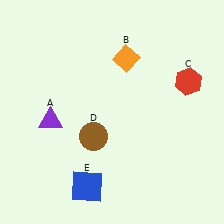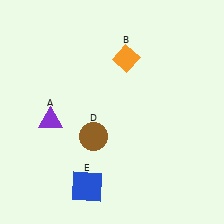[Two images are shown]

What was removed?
The red hexagon (C) was removed in Image 2.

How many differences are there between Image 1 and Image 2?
There is 1 difference between the two images.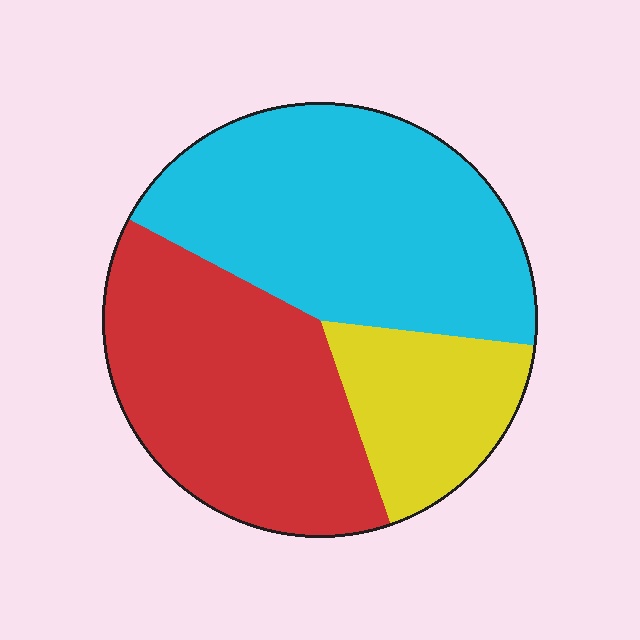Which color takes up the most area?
Cyan, at roughly 45%.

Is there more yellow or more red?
Red.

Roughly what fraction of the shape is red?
Red covers around 40% of the shape.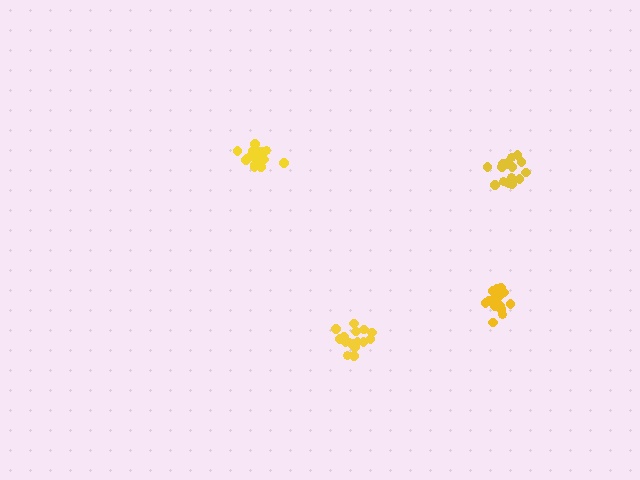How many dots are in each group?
Group 1: 18 dots, Group 2: 17 dots, Group 3: 16 dots, Group 4: 17 dots (68 total).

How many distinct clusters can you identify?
There are 4 distinct clusters.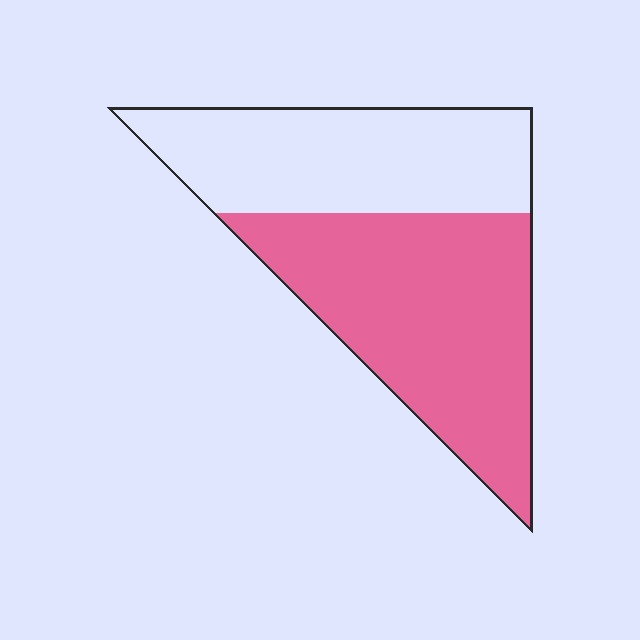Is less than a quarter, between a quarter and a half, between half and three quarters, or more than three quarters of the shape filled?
Between half and three quarters.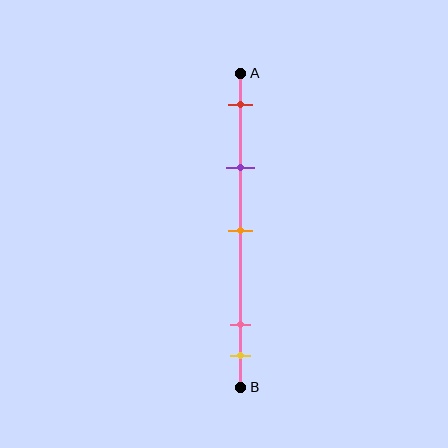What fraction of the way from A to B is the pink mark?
The pink mark is approximately 80% (0.8) of the way from A to B.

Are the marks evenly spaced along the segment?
No, the marks are not evenly spaced.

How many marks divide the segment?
There are 5 marks dividing the segment.